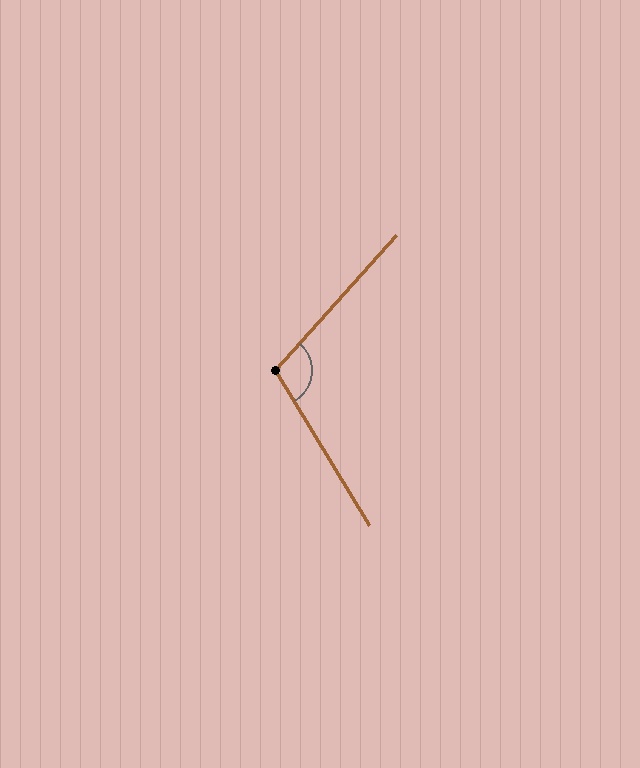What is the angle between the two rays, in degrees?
Approximately 107 degrees.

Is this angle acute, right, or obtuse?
It is obtuse.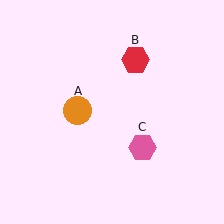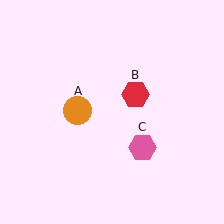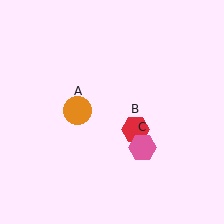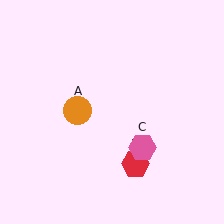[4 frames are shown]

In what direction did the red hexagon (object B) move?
The red hexagon (object B) moved down.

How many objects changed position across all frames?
1 object changed position: red hexagon (object B).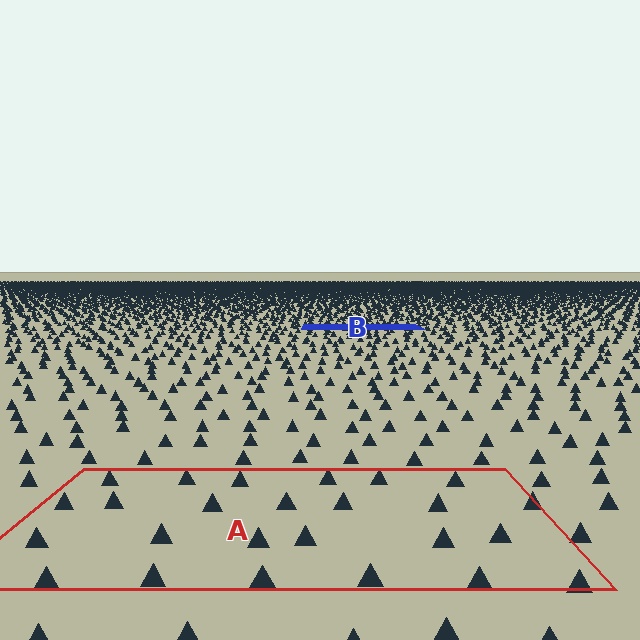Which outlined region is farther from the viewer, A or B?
Region B is farther from the viewer — the texture elements inside it appear smaller and more densely packed.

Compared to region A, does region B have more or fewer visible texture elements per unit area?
Region B has more texture elements per unit area — they are packed more densely because it is farther away.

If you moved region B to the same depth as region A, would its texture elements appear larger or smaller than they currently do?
They would appear larger. At a closer depth, the same texture elements are projected at a bigger on-screen size.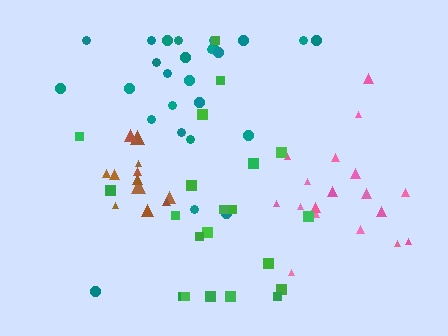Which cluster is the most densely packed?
Brown.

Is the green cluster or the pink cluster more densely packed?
Pink.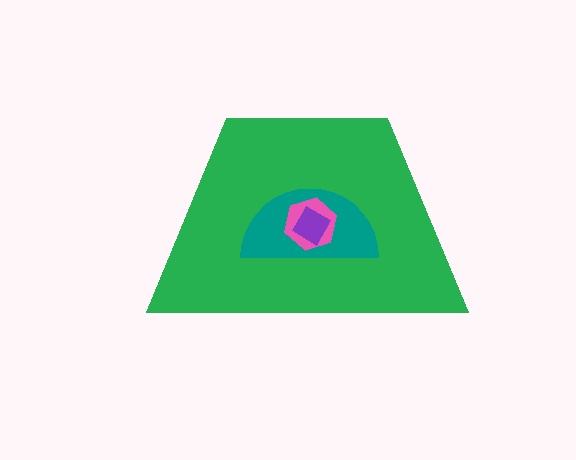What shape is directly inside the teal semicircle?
The pink hexagon.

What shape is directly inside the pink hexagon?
The purple diamond.